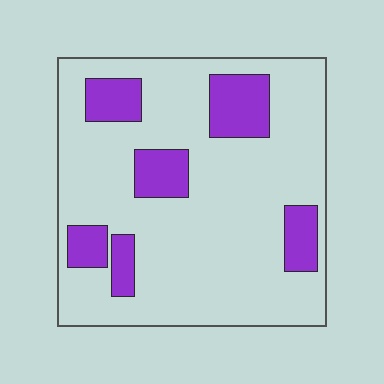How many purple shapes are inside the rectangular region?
6.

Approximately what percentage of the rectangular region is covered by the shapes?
Approximately 20%.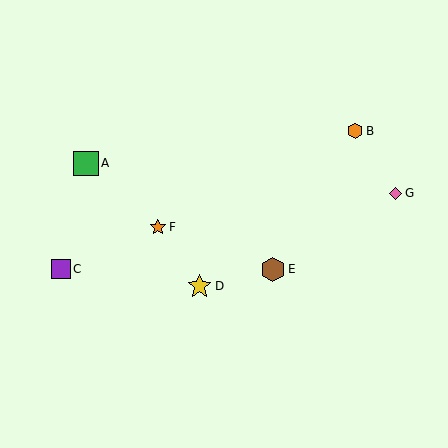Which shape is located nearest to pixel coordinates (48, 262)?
The purple square (labeled C) at (61, 269) is nearest to that location.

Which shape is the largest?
The green square (labeled A) is the largest.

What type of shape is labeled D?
Shape D is a yellow star.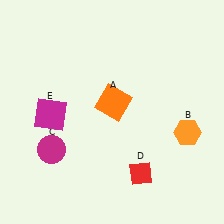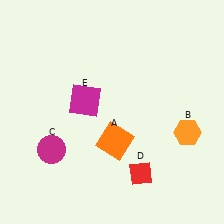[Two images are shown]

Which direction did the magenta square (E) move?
The magenta square (E) moved right.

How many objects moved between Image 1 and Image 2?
2 objects moved between the two images.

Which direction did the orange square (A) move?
The orange square (A) moved down.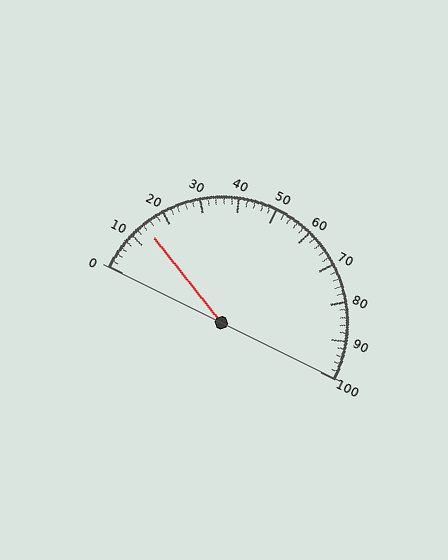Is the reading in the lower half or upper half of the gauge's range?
The reading is in the lower half of the range (0 to 100).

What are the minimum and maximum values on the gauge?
The gauge ranges from 0 to 100.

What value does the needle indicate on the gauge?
The needle indicates approximately 14.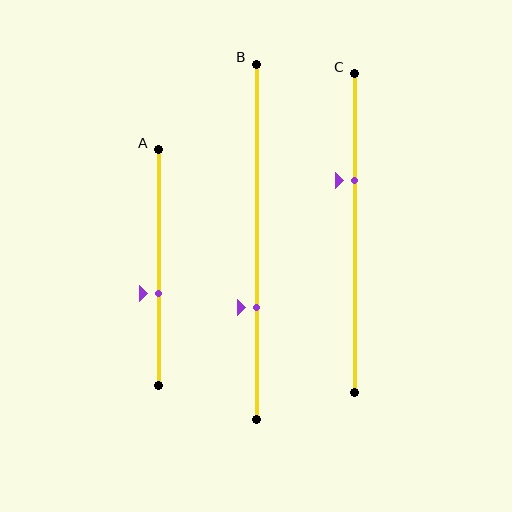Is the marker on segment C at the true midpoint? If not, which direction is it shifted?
No, the marker on segment C is shifted upward by about 17% of the segment length.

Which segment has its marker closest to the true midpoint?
Segment A has its marker closest to the true midpoint.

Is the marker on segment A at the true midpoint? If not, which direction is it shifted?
No, the marker on segment A is shifted downward by about 11% of the segment length.